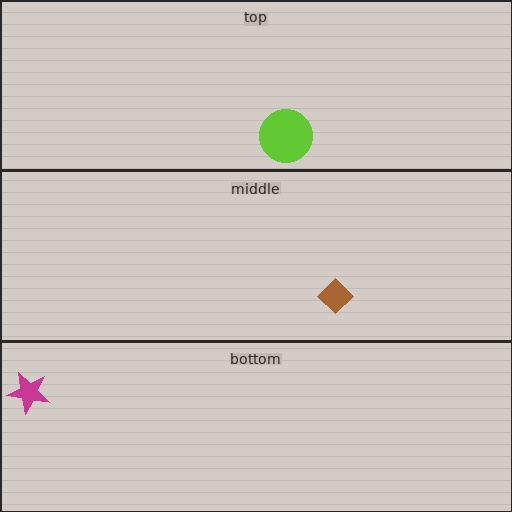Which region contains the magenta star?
The bottom region.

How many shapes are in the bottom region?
1.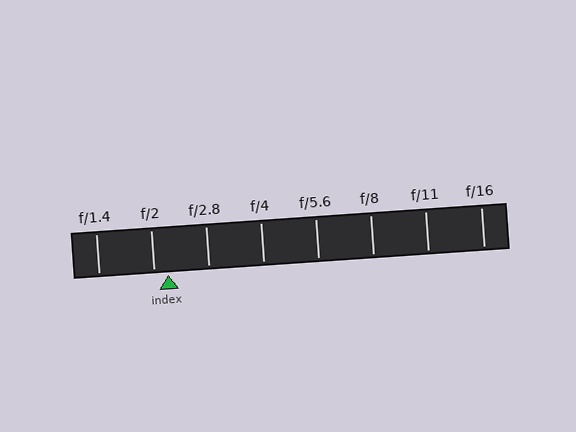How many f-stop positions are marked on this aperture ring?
There are 8 f-stop positions marked.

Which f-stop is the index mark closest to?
The index mark is closest to f/2.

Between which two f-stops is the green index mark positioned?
The index mark is between f/2 and f/2.8.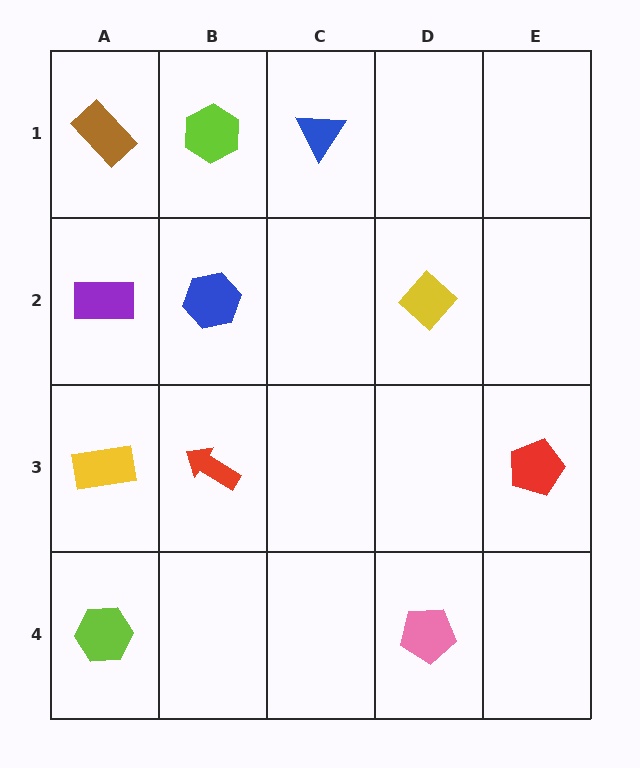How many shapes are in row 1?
3 shapes.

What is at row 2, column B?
A blue hexagon.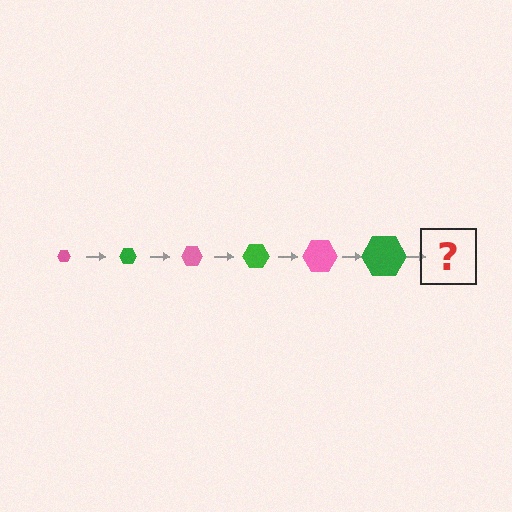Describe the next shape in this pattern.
It should be a pink hexagon, larger than the previous one.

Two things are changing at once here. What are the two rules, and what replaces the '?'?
The two rules are that the hexagon grows larger each step and the color cycles through pink and green. The '?' should be a pink hexagon, larger than the previous one.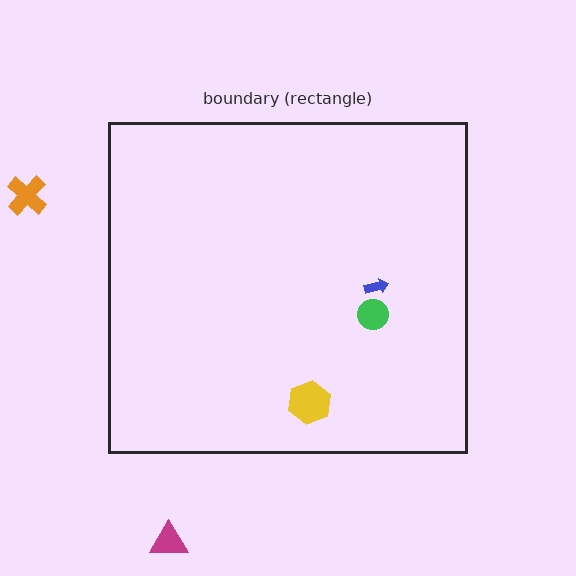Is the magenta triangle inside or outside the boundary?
Outside.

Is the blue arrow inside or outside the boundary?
Inside.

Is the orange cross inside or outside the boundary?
Outside.